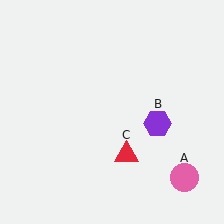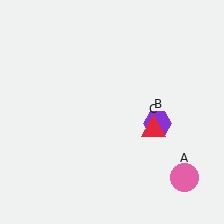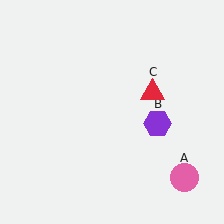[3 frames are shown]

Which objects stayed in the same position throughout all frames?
Pink circle (object A) and purple hexagon (object B) remained stationary.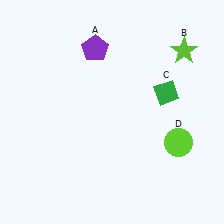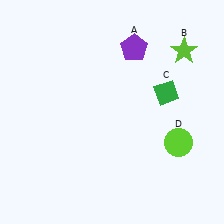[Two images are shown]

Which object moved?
The purple pentagon (A) moved right.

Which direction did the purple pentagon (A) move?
The purple pentagon (A) moved right.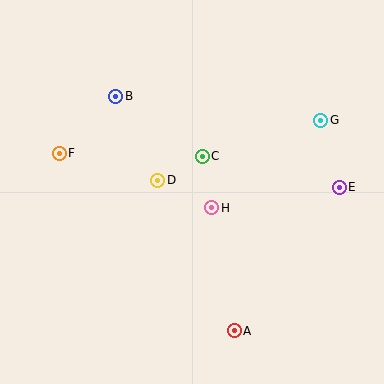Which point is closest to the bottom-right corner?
Point A is closest to the bottom-right corner.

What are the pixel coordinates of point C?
Point C is at (202, 156).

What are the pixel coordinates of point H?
Point H is at (212, 208).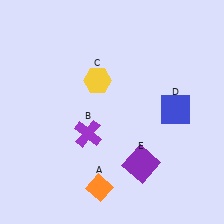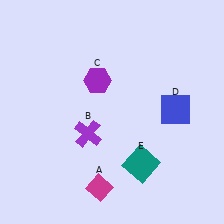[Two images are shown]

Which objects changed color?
A changed from orange to magenta. C changed from yellow to purple. E changed from purple to teal.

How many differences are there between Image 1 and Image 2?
There are 3 differences between the two images.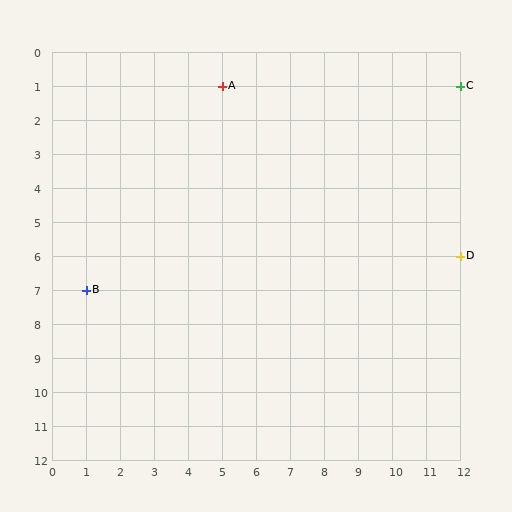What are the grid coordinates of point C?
Point C is at grid coordinates (12, 1).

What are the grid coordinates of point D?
Point D is at grid coordinates (12, 6).